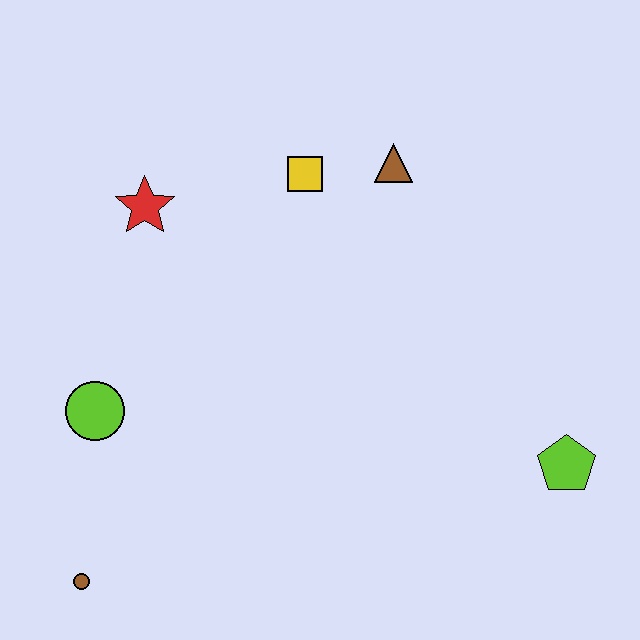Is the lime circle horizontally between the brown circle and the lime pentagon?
Yes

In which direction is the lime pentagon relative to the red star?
The lime pentagon is to the right of the red star.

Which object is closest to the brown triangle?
The yellow square is closest to the brown triangle.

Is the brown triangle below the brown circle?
No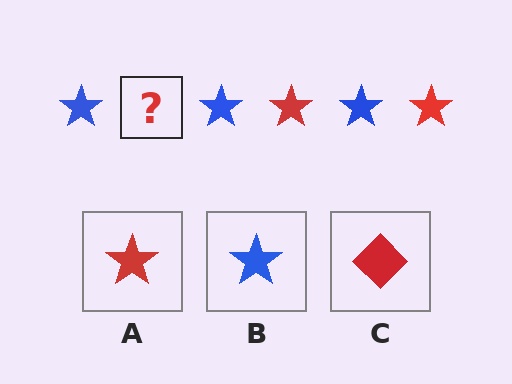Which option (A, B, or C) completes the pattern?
A.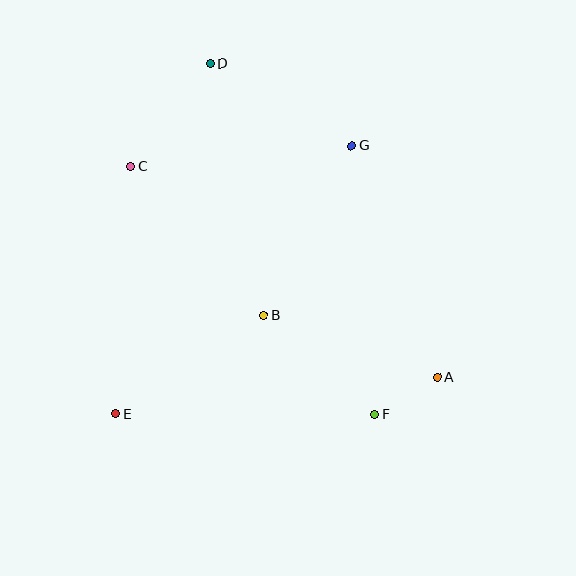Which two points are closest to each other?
Points A and F are closest to each other.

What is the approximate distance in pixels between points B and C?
The distance between B and C is approximately 199 pixels.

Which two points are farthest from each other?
Points A and D are farthest from each other.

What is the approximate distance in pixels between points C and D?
The distance between C and D is approximately 130 pixels.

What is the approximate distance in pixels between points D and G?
The distance between D and G is approximately 164 pixels.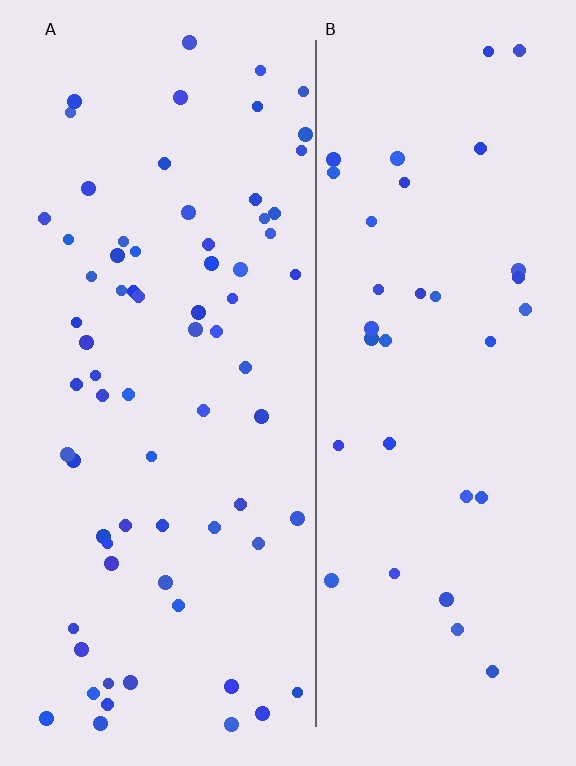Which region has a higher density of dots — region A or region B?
A (the left).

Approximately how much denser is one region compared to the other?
Approximately 2.0× — region A over region B.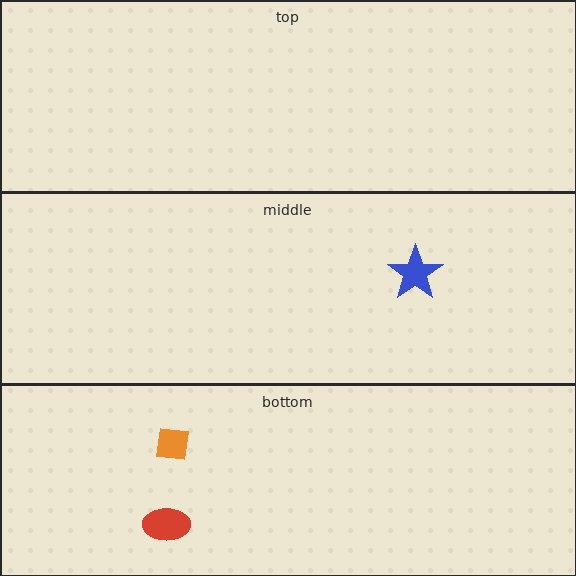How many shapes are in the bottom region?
2.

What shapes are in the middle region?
The blue star.